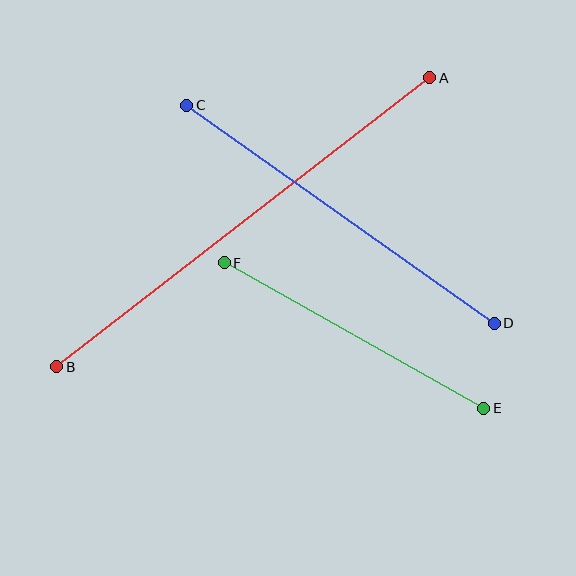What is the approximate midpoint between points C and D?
The midpoint is at approximately (340, 214) pixels.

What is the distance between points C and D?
The distance is approximately 377 pixels.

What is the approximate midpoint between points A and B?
The midpoint is at approximately (243, 222) pixels.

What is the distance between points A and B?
The distance is approximately 472 pixels.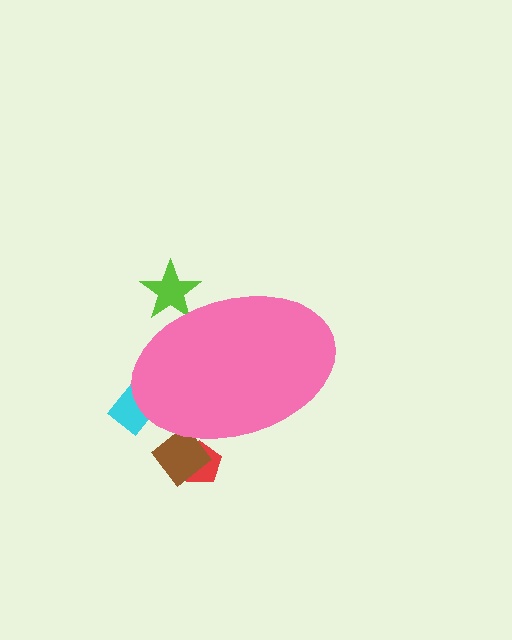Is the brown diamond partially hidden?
Yes, the brown diamond is partially hidden behind the pink ellipse.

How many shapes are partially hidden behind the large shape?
4 shapes are partially hidden.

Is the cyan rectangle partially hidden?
Yes, the cyan rectangle is partially hidden behind the pink ellipse.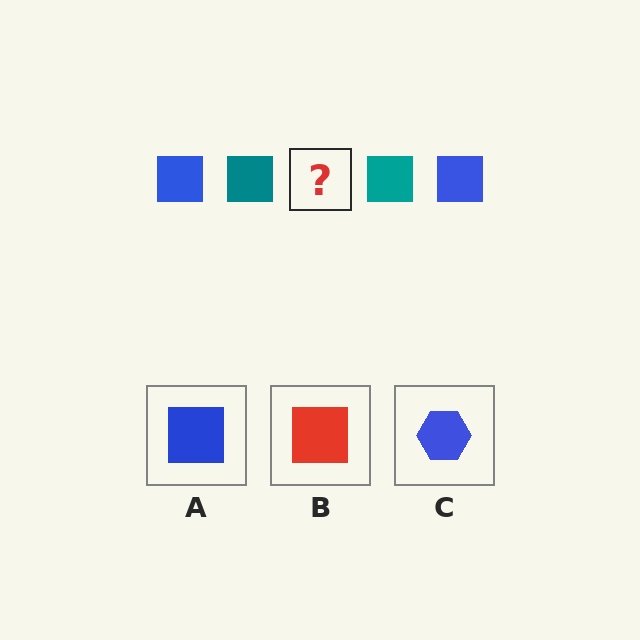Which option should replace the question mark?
Option A.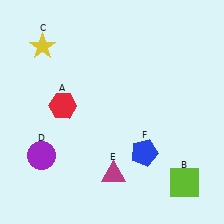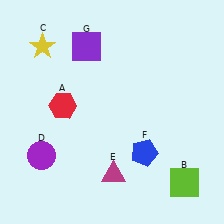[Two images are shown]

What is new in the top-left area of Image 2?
A purple square (G) was added in the top-left area of Image 2.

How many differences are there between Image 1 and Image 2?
There is 1 difference between the two images.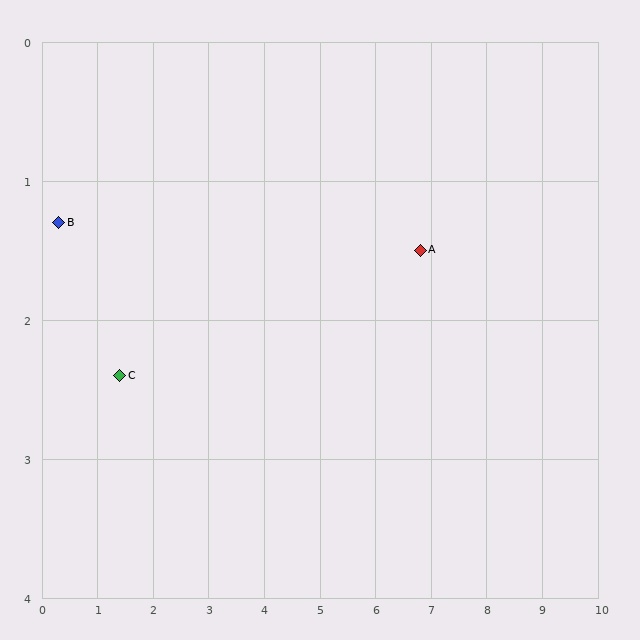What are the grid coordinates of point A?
Point A is at approximately (6.8, 1.5).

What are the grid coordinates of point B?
Point B is at approximately (0.3, 1.3).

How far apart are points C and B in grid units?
Points C and B are about 1.6 grid units apart.